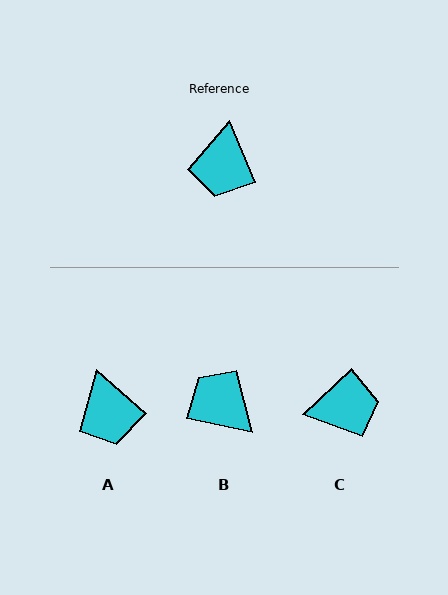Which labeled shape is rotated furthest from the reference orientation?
B, about 125 degrees away.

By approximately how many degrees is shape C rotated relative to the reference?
Approximately 110 degrees counter-clockwise.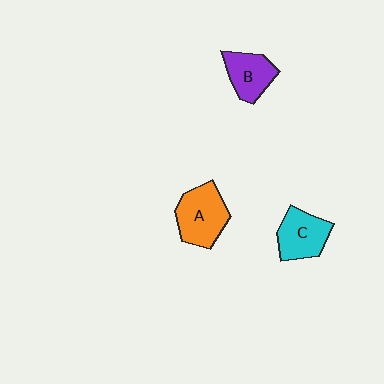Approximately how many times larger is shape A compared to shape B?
Approximately 1.3 times.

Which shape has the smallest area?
Shape B (purple).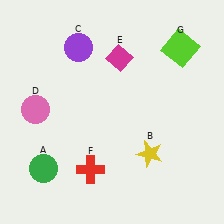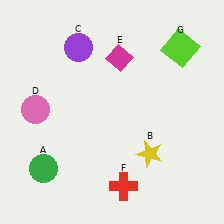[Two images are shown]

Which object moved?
The red cross (F) moved right.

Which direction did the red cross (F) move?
The red cross (F) moved right.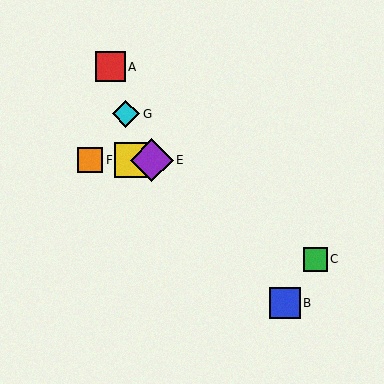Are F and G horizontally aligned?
No, F is at y≈160 and G is at y≈114.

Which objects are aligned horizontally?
Objects D, E, F are aligned horizontally.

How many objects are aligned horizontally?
3 objects (D, E, F) are aligned horizontally.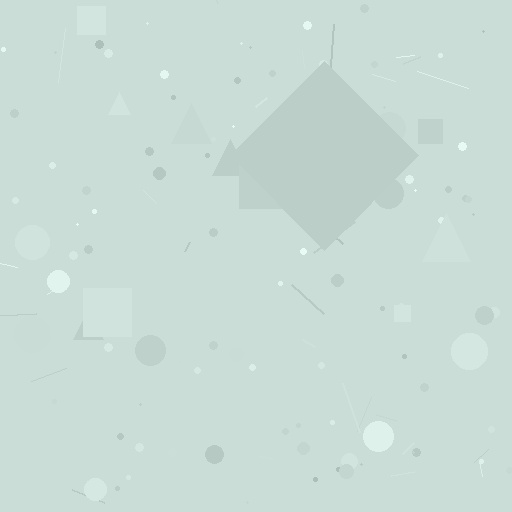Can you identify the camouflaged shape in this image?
The camouflaged shape is a diamond.